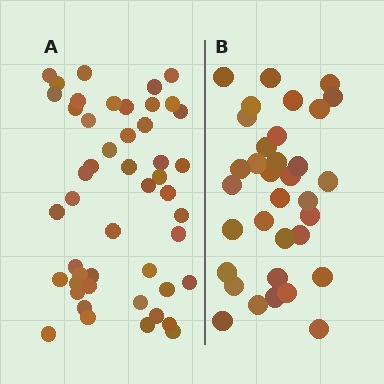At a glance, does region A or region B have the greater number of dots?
Region A (the left region) has more dots.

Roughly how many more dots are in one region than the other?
Region A has approximately 15 more dots than region B.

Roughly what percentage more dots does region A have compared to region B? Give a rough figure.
About 40% more.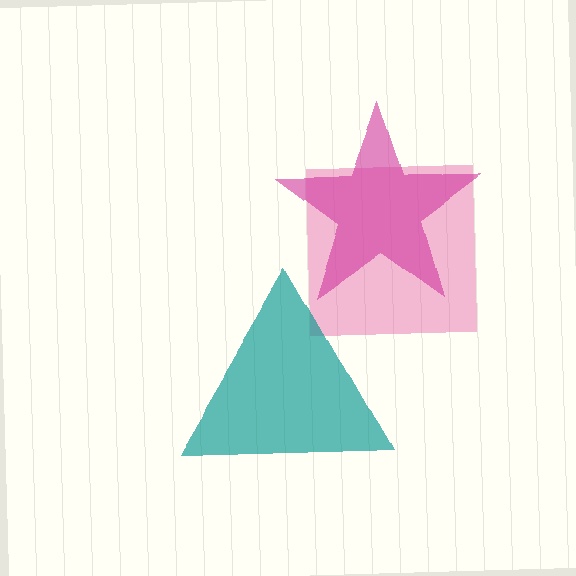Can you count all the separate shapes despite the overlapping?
Yes, there are 3 separate shapes.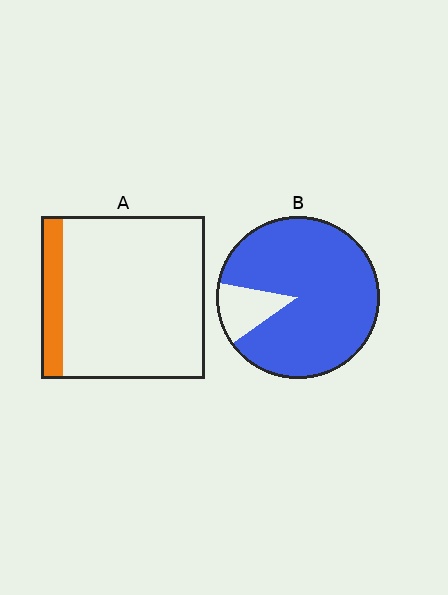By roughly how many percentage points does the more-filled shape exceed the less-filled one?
By roughly 75 percentage points (B over A).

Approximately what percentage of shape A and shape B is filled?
A is approximately 15% and B is approximately 85%.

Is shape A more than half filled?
No.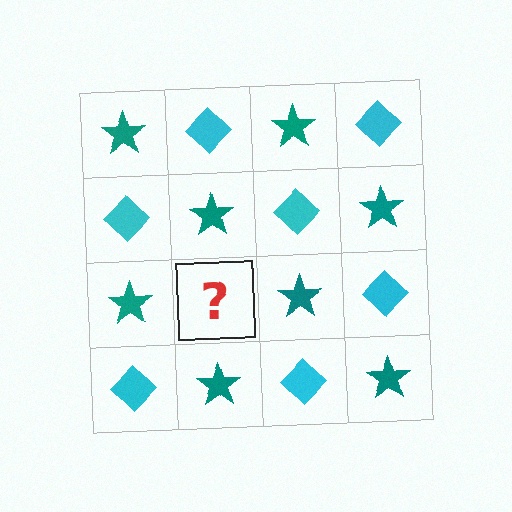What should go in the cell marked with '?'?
The missing cell should contain a cyan diamond.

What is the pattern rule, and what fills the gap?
The rule is that it alternates teal star and cyan diamond in a checkerboard pattern. The gap should be filled with a cyan diamond.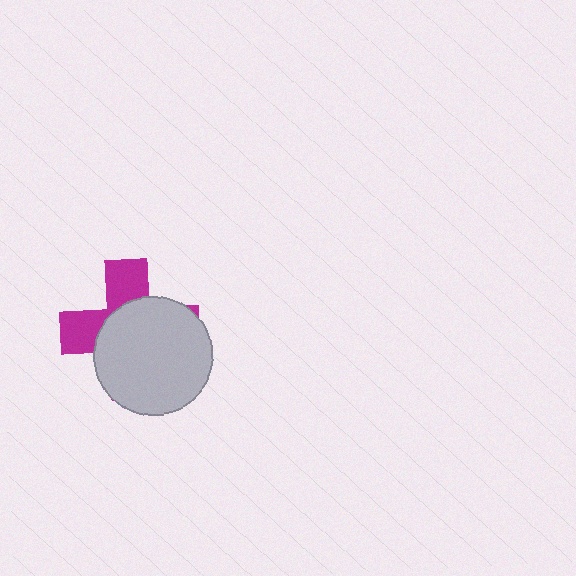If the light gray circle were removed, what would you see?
You would see the complete magenta cross.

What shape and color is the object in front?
The object in front is a light gray circle.